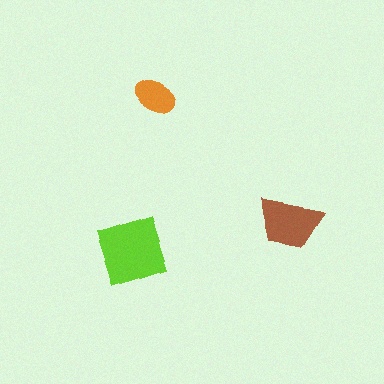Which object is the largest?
The lime diamond.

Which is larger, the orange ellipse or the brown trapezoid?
The brown trapezoid.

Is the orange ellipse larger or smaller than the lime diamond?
Smaller.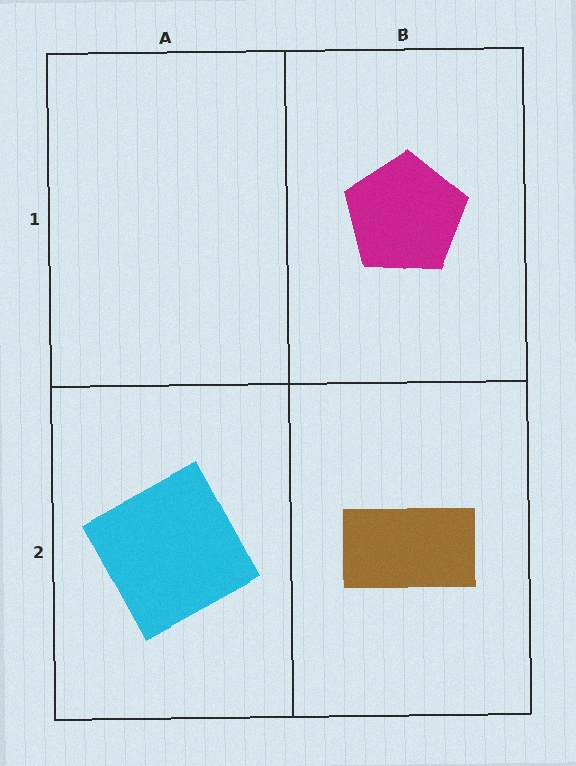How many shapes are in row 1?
1 shape.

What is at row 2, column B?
A brown rectangle.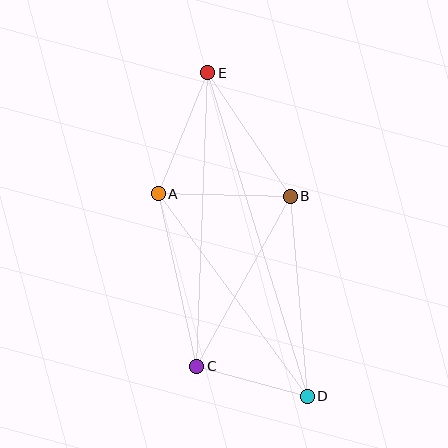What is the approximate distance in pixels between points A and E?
The distance between A and E is approximately 131 pixels.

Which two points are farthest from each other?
Points D and E are farthest from each other.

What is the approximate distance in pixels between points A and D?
The distance between A and D is approximately 251 pixels.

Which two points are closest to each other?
Points C and D are closest to each other.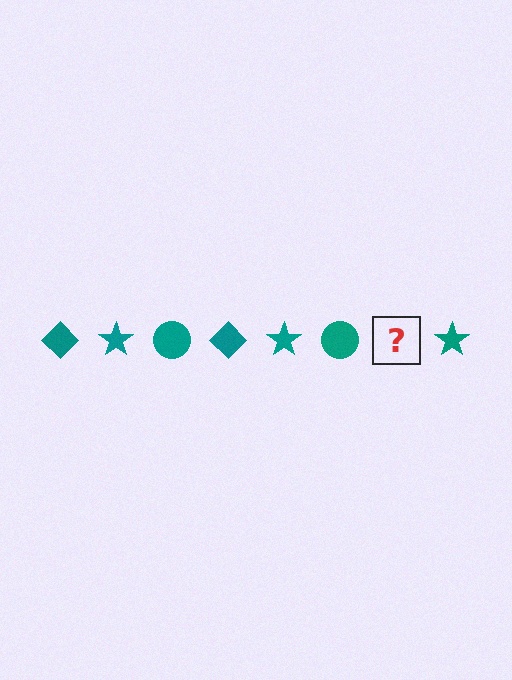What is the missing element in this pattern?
The missing element is a teal diamond.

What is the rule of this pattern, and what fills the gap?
The rule is that the pattern cycles through diamond, star, circle shapes in teal. The gap should be filled with a teal diamond.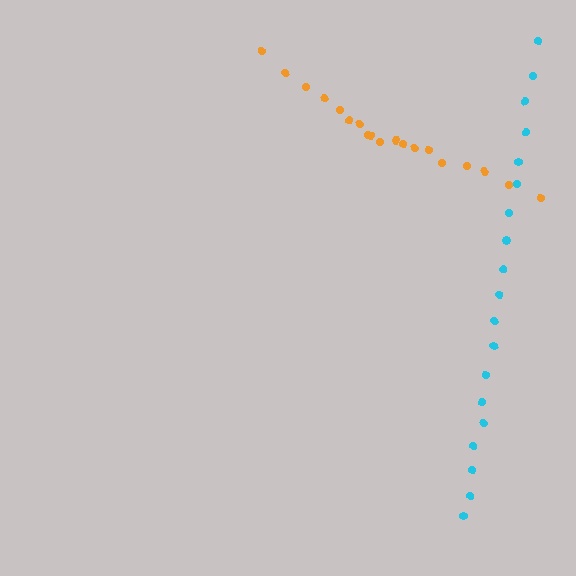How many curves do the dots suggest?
There are 2 distinct paths.